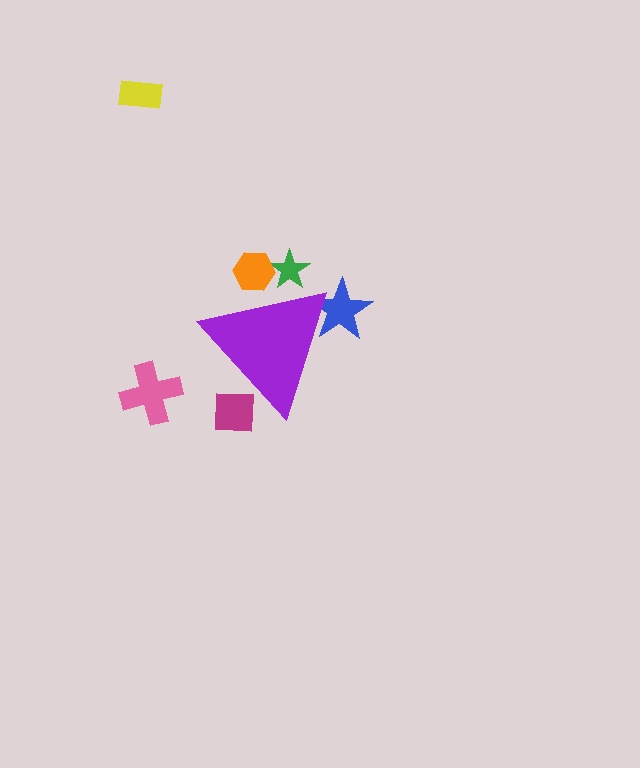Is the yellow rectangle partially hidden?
No, the yellow rectangle is fully visible.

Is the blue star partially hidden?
Yes, the blue star is partially hidden behind the purple triangle.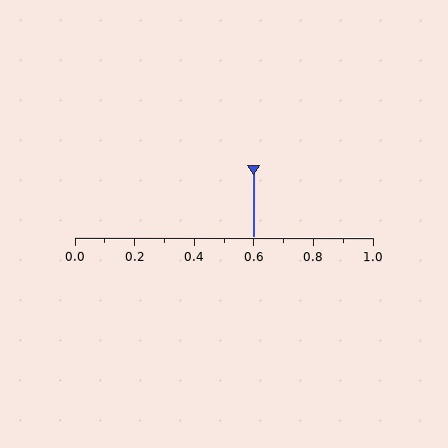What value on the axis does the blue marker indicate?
The marker indicates approximately 0.6.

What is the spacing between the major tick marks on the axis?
The major ticks are spaced 0.2 apart.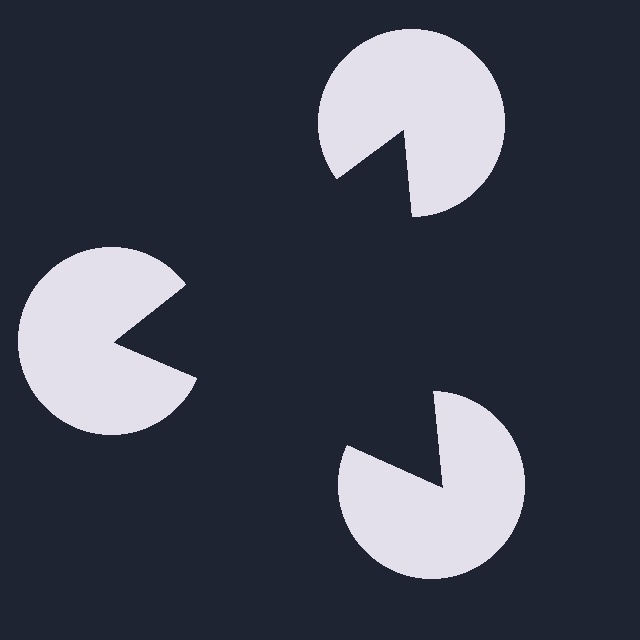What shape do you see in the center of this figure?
An illusory triangle — its edges are inferred from the aligned wedge cuts in the pac-man discs, not physically drawn.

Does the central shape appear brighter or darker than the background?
It typically appears slightly darker than the background, even though no actual brightness change is drawn.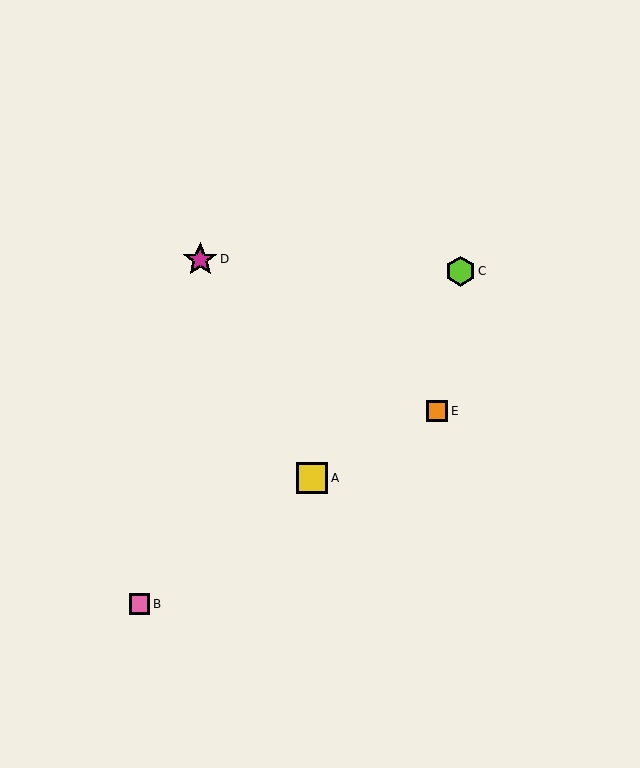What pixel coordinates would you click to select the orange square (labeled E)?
Click at (437, 411) to select the orange square E.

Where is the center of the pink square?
The center of the pink square is at (140, 604).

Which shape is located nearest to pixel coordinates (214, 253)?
The magenta star (labeled D) at (200, 259) is nearest to that location.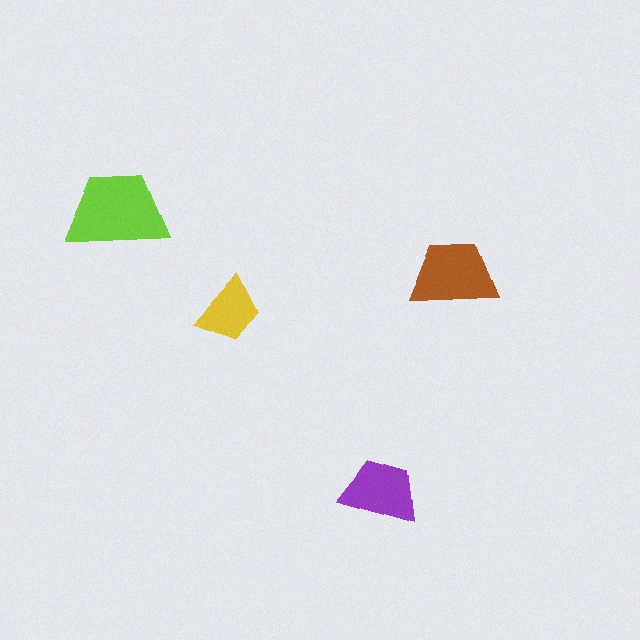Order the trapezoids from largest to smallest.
the lime one, the brown one, the purple one, the yellow one.